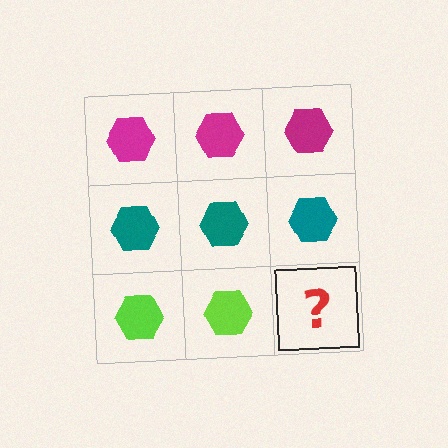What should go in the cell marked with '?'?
The missing cell should contain a lime hexagon.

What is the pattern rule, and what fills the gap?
The rule is that each row has a consistent color. The gap should be filled with a lime hexagon.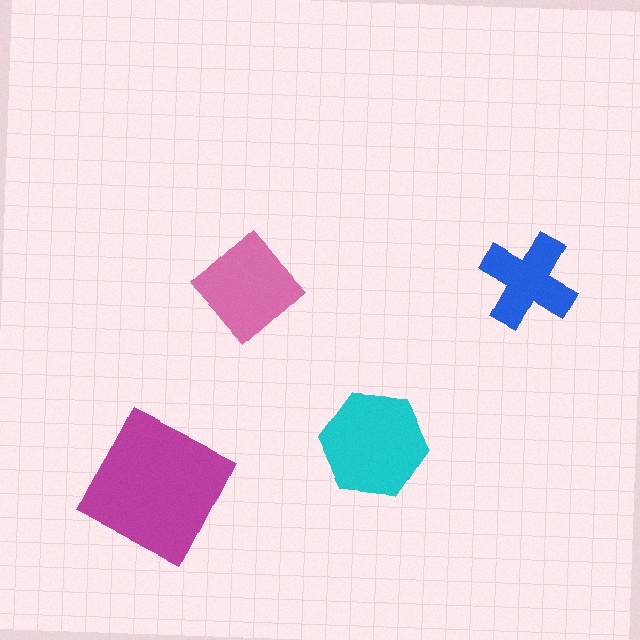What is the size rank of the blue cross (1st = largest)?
4th.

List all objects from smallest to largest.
The blue cross, the pink diamond, the cyan hexagon, the magenta square.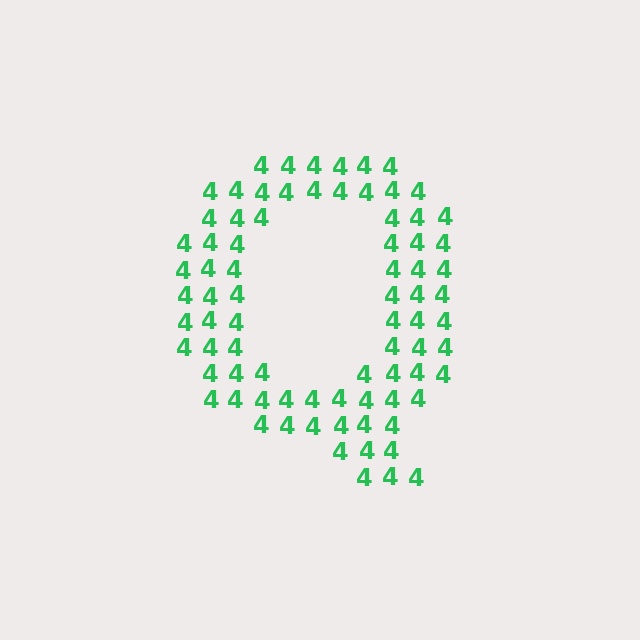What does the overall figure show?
The overall figure shows the letter Q.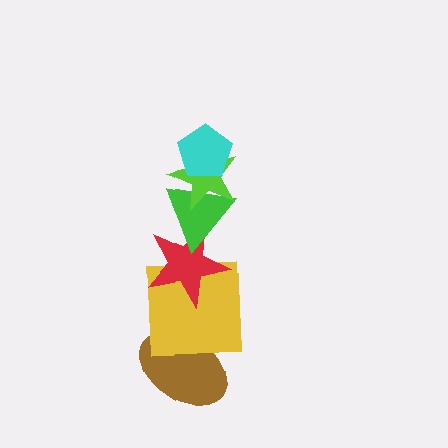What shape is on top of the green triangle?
The lime star is on top of the green triangle.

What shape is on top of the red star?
The green triangle is on top of the red star.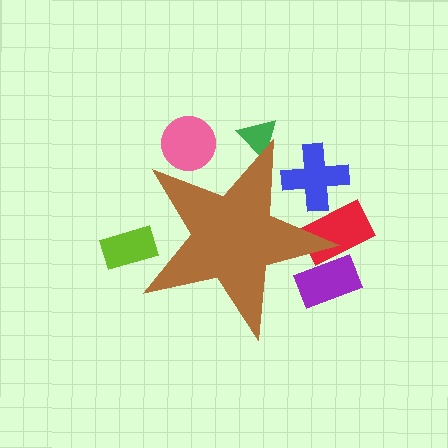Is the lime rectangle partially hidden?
Yes, the lime rectangle is partially hidden behind the brown star.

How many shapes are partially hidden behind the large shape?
6 shapes are partially hidden.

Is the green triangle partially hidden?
Yes, the green triangle is partially hidden behind the brown star.